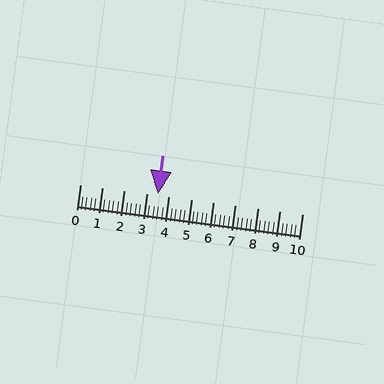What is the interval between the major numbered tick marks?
The major tick marks are spaced 1 units apart.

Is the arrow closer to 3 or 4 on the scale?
The arrow is closer to 4.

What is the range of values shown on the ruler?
The ruler shows values from 0 to 10.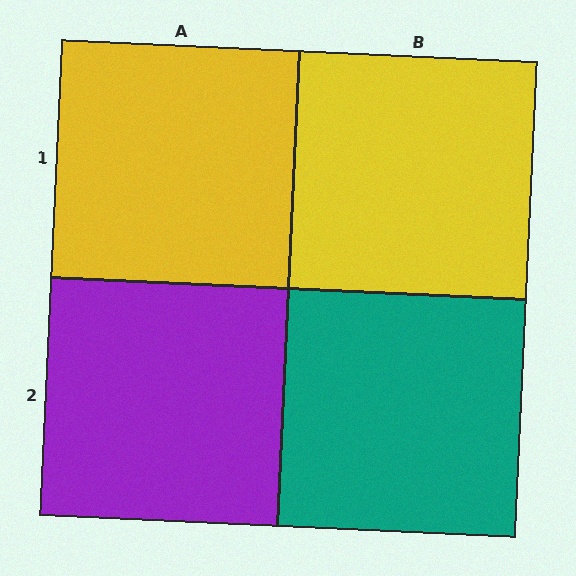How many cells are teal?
1 cell is teal.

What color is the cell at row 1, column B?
Yellow.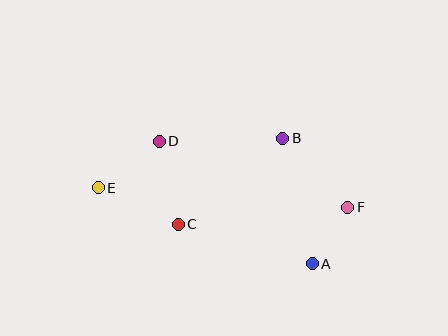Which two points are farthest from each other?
Points E and F are farthest from each other.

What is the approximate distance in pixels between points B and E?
The distance between B and E is approximately 191 pixels.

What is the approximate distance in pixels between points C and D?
The distance between C and D is approximately 85 pixels.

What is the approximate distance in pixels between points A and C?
The distance between A and C is approximately 140 pixels.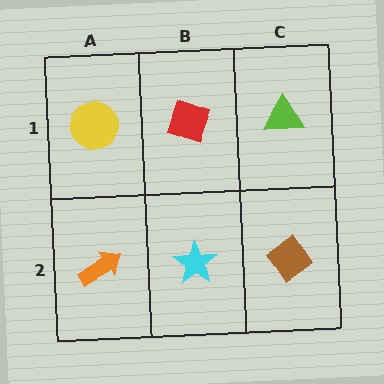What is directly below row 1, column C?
A brown diamond.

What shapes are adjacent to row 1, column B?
A cyan star (row 2, column B), a yellow circle (row 1, column A), a lime triangle (row 1, column C).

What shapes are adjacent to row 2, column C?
A lime triangle (row 1, column C), a cyan star (row 2, column B).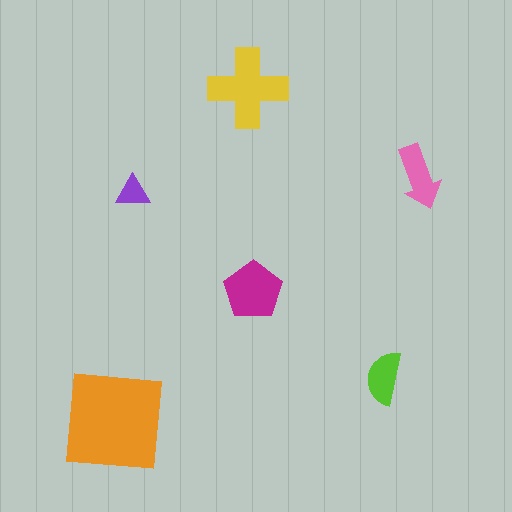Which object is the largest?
The orange square.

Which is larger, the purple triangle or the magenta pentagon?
The magenta pentagon.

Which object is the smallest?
The purple triangle.